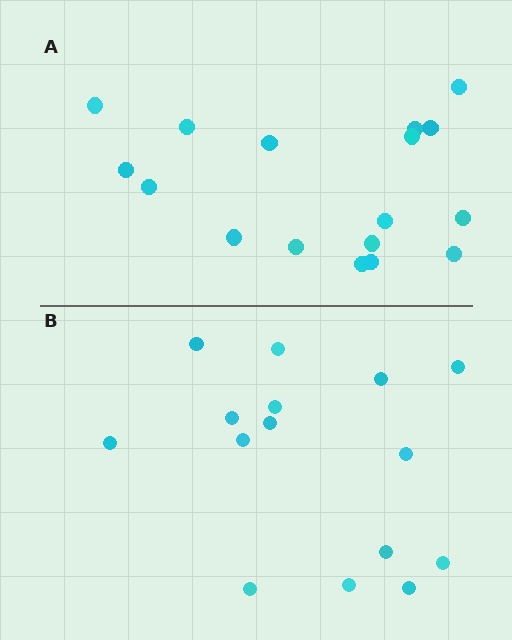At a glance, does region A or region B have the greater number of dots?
Region A (the top region) has more dots.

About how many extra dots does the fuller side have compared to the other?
Region A has just a few more — roughly 2 or 3 more dots than region B.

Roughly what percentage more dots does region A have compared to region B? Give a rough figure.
About 15% more.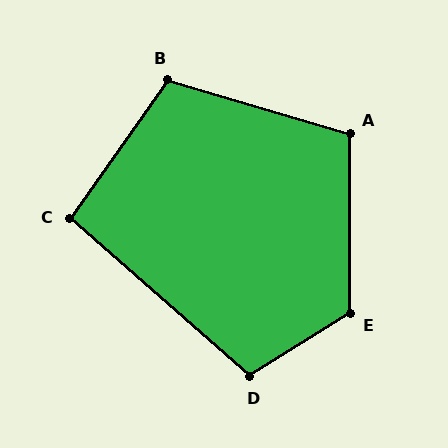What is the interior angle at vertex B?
Approximately 109 degrees (obtuse).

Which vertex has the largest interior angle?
E, at approximately 122 degrees.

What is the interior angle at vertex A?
Approximately 107 degrees (obtuse).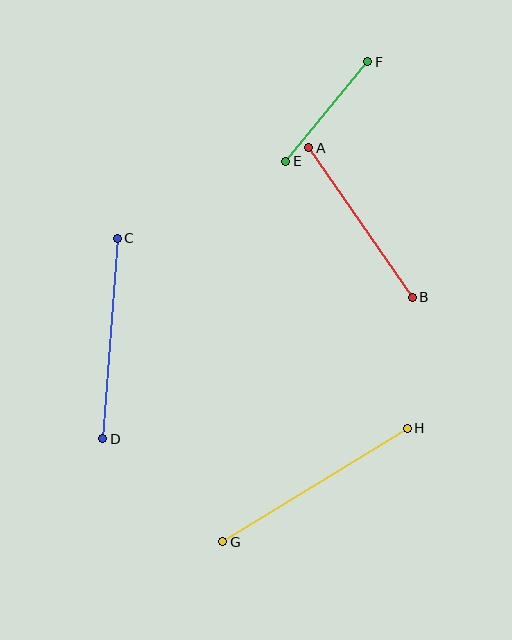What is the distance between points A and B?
The distance is approximately 182 pixels.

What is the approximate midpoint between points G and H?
The midpoint is at approximately (315, 485) pixels.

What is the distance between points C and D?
The distance is approximately 201 pixels.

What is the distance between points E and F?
The distance is approximately 129 pixels.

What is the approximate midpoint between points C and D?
The midpoint is at approximately (110, 338) pixels.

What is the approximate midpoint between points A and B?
The midpoint is at approximately (361, 222) pixels.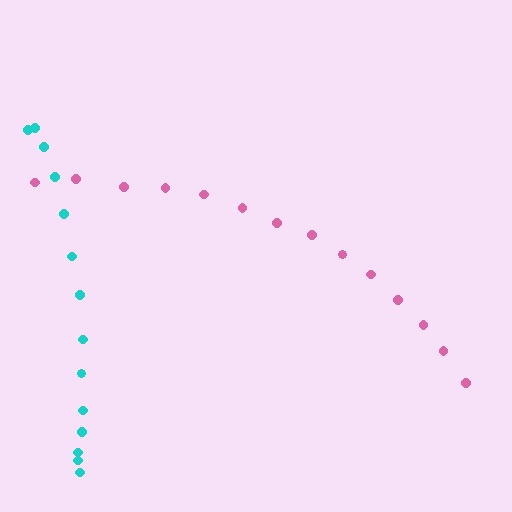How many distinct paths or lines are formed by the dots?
There are 2 distinct paths.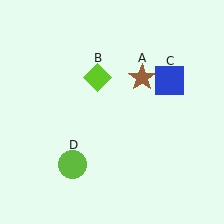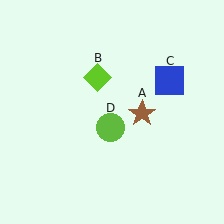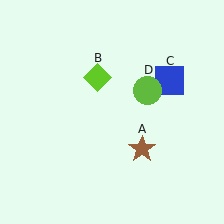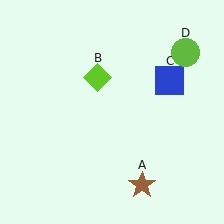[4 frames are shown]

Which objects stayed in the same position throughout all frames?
Lime diamond (object B) and blue square (object C) remained stationary.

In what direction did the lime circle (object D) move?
The lime circle (object D) moved up and to the right.